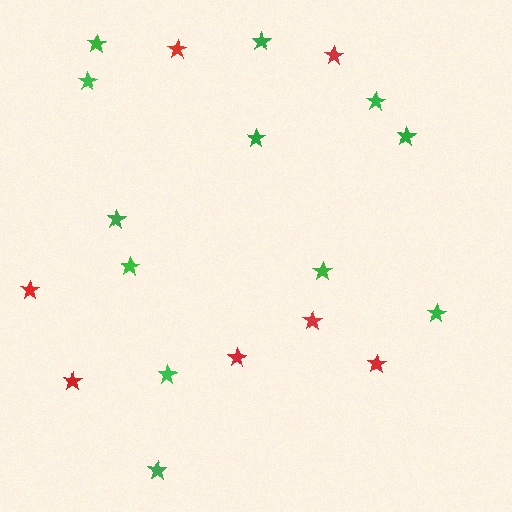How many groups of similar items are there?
There are 2 groups: one group of green stars (12) and one group of red stars (7).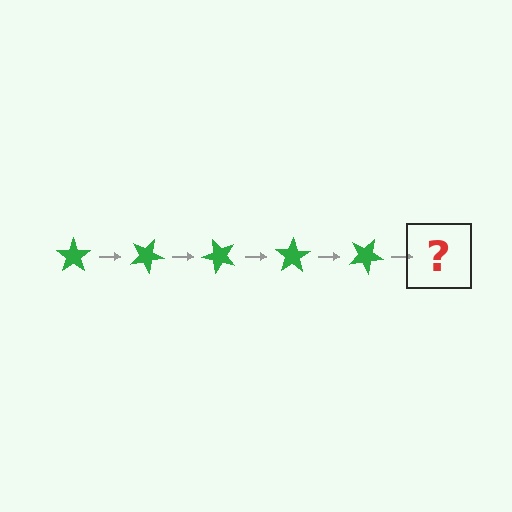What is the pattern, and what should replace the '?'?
The pattern is that the star rotates 25 degrees each step. The '?' should be a green star rotated 125 degrees.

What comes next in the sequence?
The next element should be a green star rotated 125 degrees.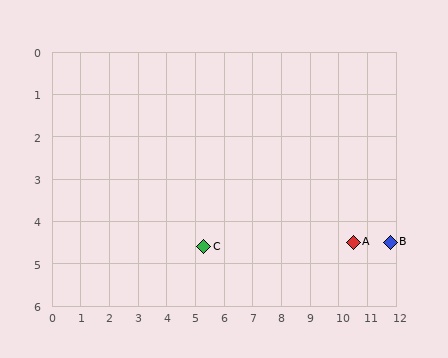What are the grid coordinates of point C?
Point C is at approximately (5.3, 4.6).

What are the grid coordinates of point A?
Point A is at approximately (10.5, 4.5).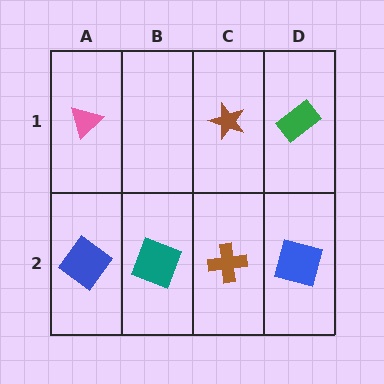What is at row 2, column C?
A brown cross.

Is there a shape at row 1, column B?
No, that cell is empty.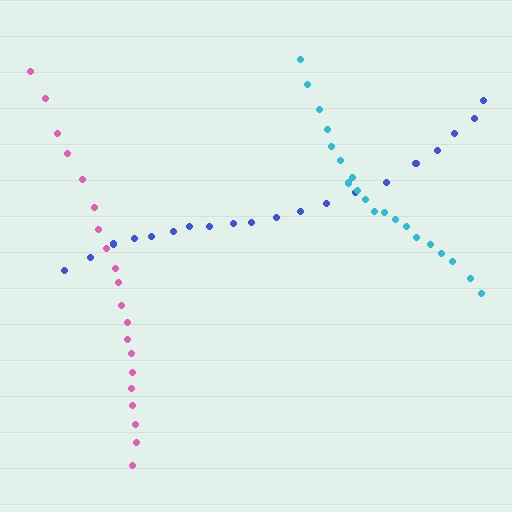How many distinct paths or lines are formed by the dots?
There are 3 distinct paths.